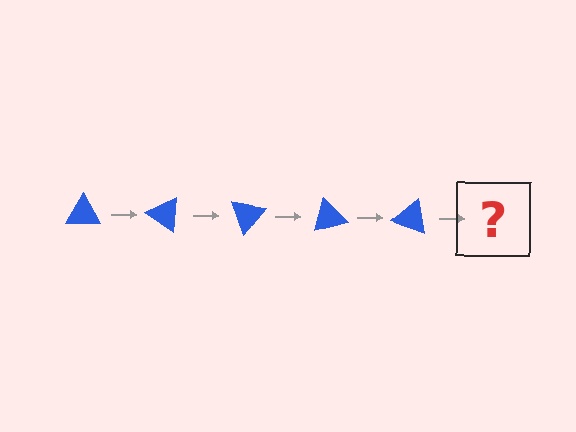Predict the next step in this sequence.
The next step is a blue triangle rotated 175 degrees.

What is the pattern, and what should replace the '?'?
The pattern is that the triangle rotates 35 degrees each step. The '?' should be a blue triangle rotated 175 degrees.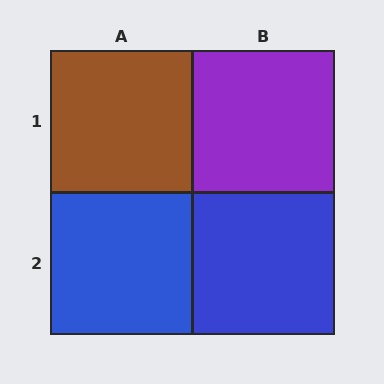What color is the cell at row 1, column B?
Purple.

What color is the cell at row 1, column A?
Brown.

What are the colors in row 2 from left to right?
Blue, blue.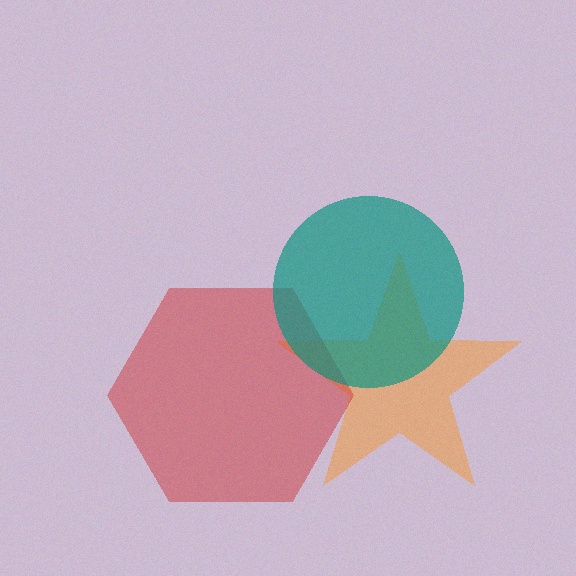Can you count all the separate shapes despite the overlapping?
Yes, there are 3 separate shapes.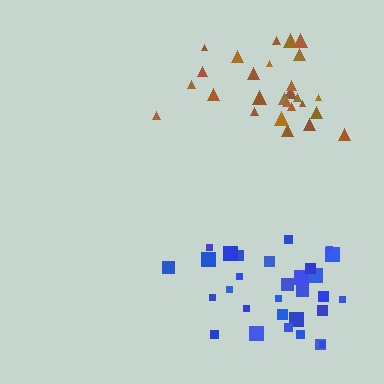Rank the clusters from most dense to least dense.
brown, blue.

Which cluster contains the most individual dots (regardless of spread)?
Blue (30).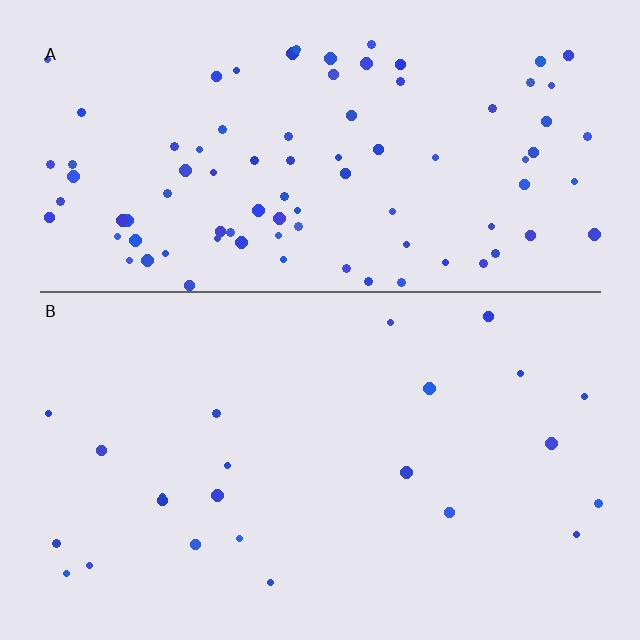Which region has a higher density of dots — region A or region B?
A (the top).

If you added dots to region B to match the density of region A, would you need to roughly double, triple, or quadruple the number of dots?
Approximately quadruple.